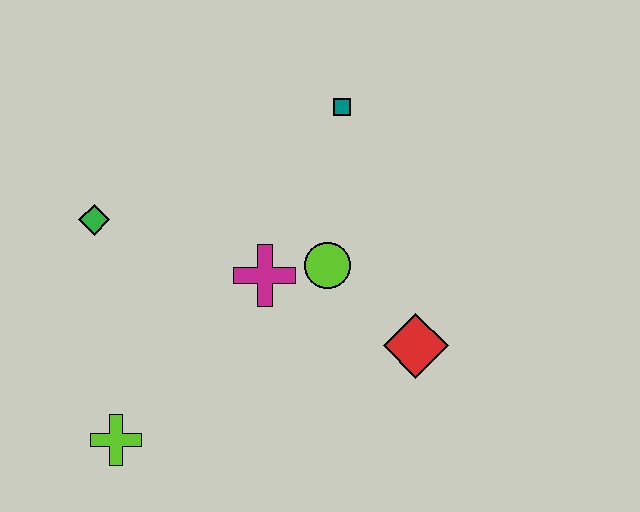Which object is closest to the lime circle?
The magenta cross is closest to the lime circle.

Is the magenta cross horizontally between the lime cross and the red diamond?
Yes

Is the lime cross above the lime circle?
No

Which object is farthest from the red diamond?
The green diamond is farthest from the red diamond.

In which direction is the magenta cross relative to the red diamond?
The magenta cross is to the left of the red diamond.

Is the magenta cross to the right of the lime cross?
Yes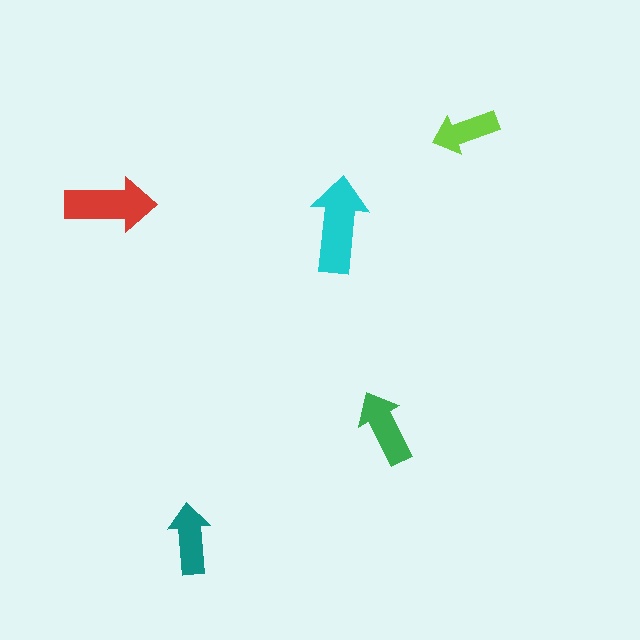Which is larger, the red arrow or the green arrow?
The red one.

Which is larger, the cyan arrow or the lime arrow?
The cyan one.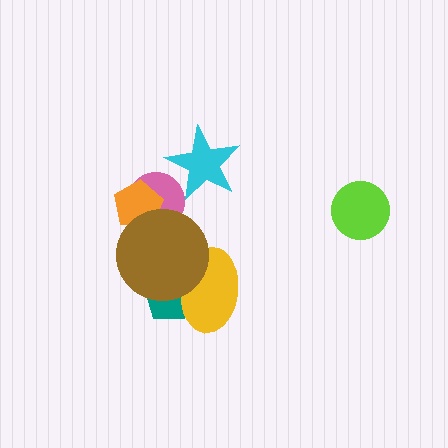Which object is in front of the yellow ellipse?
The brown circle is in front of the yellow ellipse.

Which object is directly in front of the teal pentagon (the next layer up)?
The yellow ellipse is directly in front of the teal pentagon.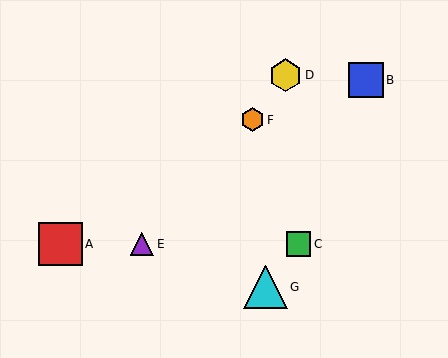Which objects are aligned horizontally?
Objects A, C, E are aligned horizontally.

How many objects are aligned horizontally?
3 objects (A, C, E) are aligned horizontally.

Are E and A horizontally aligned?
Yes, both are at y≈244.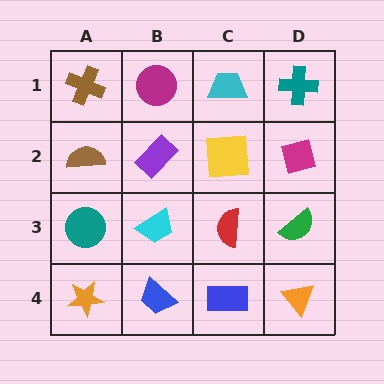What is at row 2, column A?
A brown semicircle.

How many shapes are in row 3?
4 shapes.